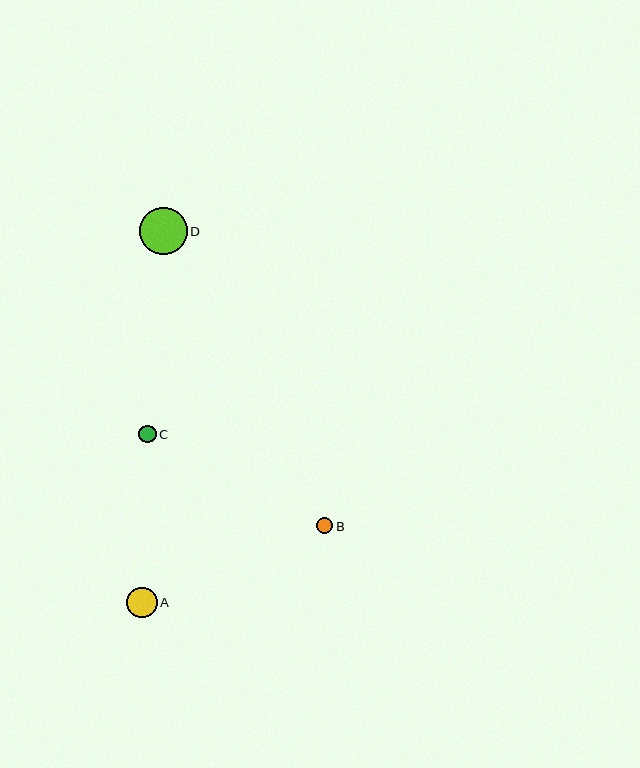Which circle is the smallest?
Circle B is the smallest with a size of approximately 16 pixels.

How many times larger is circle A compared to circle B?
Circle A is approximately 1.9 times the size of circle B.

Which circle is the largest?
Circle D is the largest with a size of approximately 47 pixels.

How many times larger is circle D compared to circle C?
Circle D is approximately 2.7 times the size of circle C.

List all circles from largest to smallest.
From largest to smallest: D, A, C, B.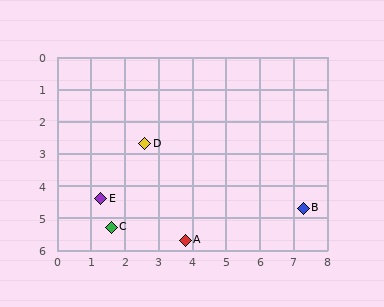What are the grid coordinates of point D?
Point D is at approximately (2.6, 2.7).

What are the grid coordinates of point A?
Point A is at approximately (3.8, 5.7).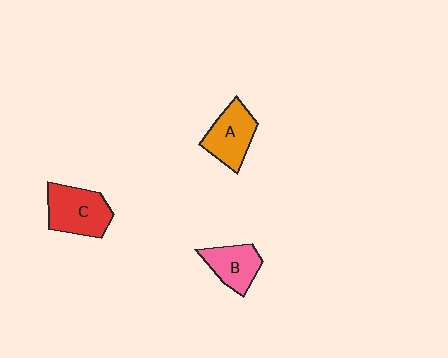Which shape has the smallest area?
Shape B (pink).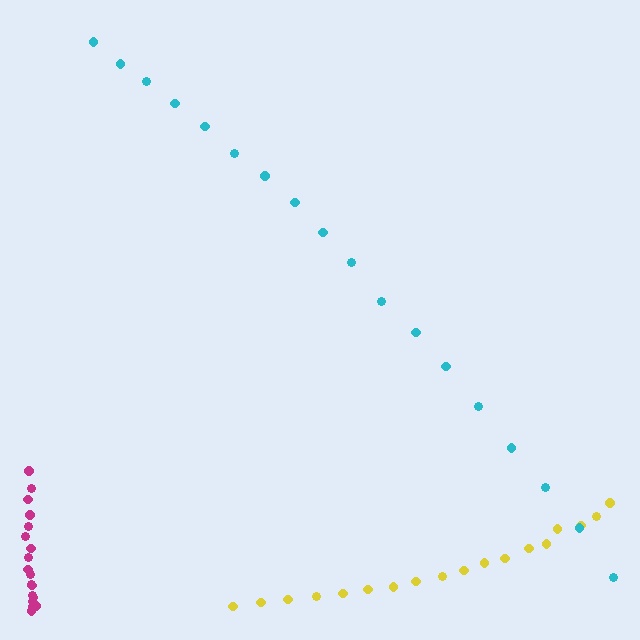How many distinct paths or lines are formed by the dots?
There are 3 distinct paths.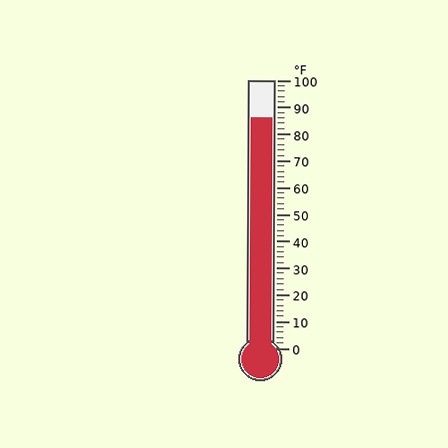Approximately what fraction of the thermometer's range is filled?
The thermometer is filled to approximately 85% of its range.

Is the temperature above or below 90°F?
The temperature is below 90°F.